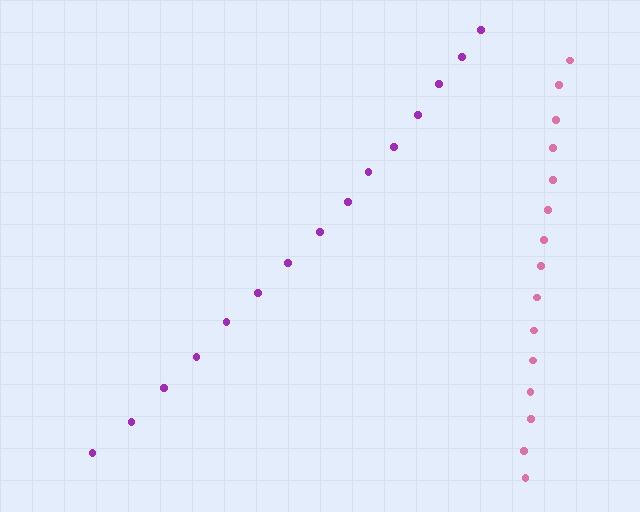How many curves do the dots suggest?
There are 2 distinct paths.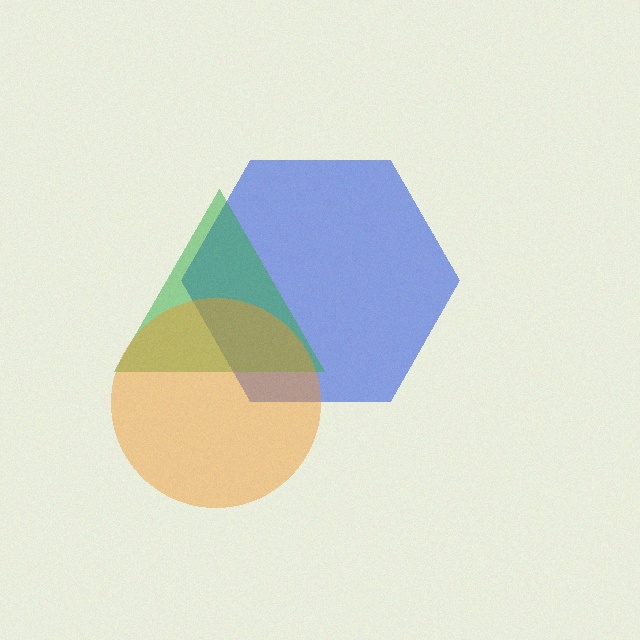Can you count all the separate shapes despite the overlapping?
Yes, there are 3 separate shapes.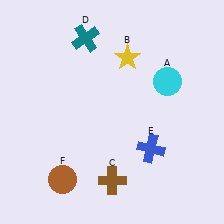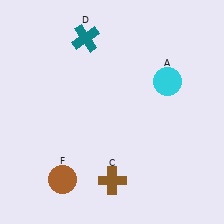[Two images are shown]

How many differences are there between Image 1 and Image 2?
There are 2 differences between the two images.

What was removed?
The yellow star (B), the blue cross (E) were removed in Image 2.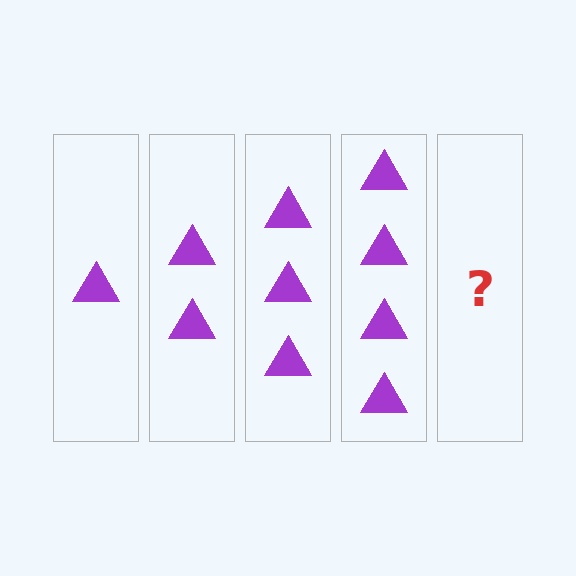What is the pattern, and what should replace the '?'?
The pattern is that each step adds one more triangle. The '?' should be 5 triangles.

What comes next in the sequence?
The next element should be 5 triangles.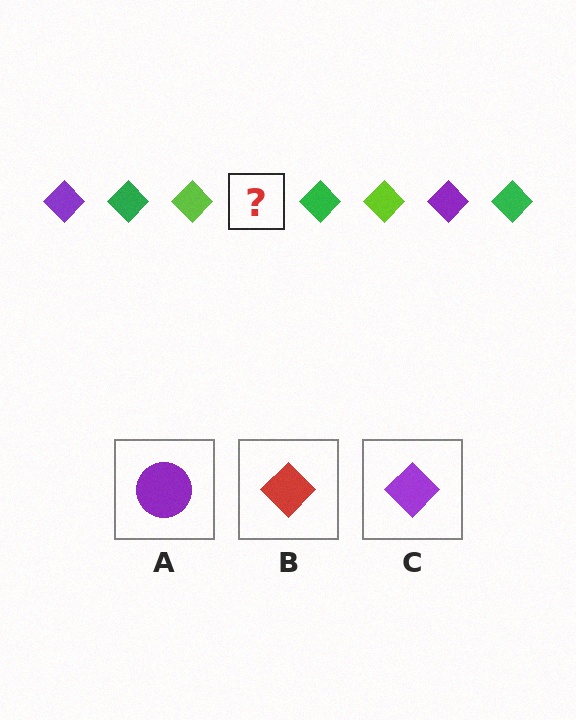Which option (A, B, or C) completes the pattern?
C.